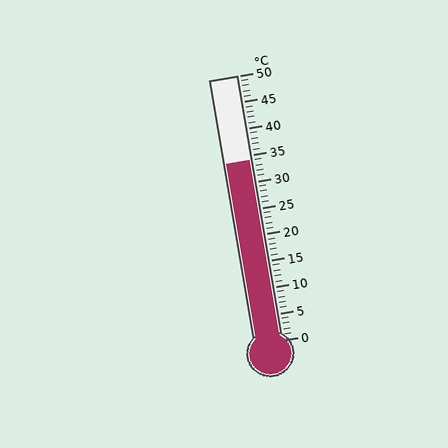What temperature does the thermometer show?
The thermometer shows approximately 34°C.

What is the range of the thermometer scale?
The thermometer scale ranges from 0°C to 50°C.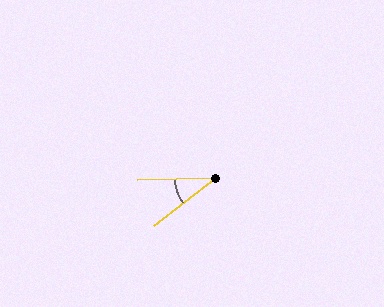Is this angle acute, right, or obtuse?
It is acute.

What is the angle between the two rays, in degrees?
Approximately 36 degrees.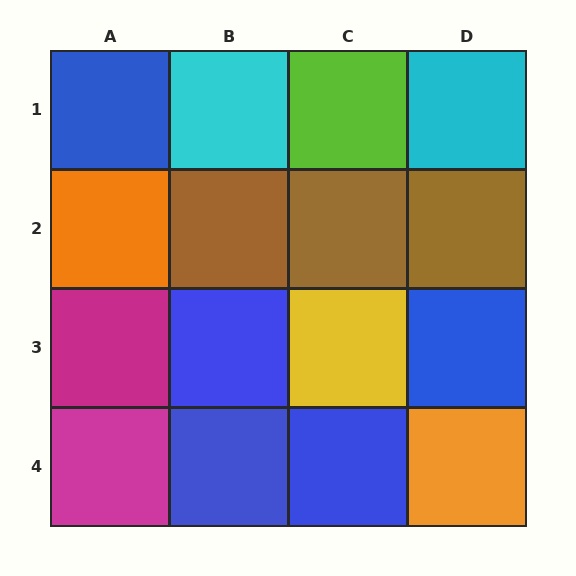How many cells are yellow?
1 cell is yellow.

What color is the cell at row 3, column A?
Magenta.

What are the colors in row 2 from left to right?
Orange, brown, brown, brown.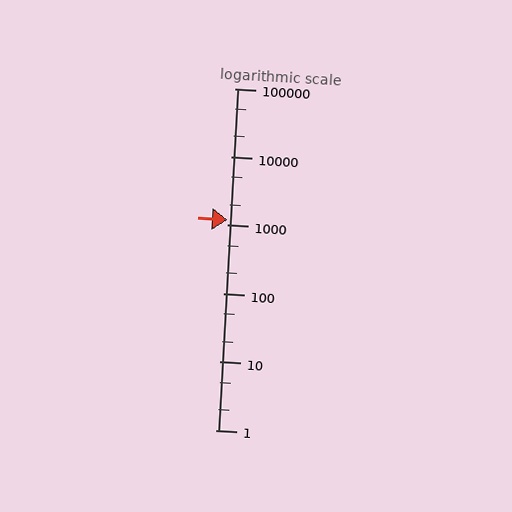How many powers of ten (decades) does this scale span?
The scale spans 5 decades, from 1 to 100000.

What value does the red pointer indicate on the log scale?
The pointer indicates approximately 1200.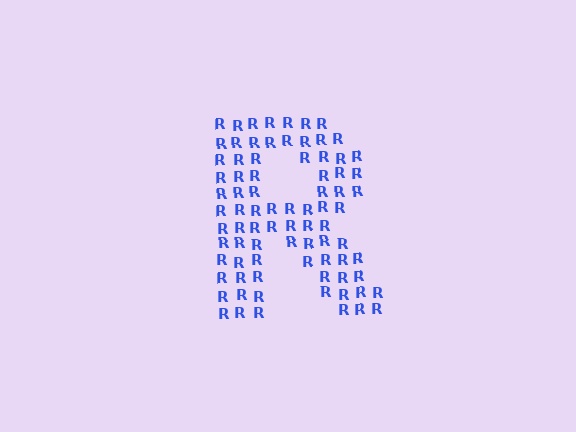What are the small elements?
The small elements are letter R's.